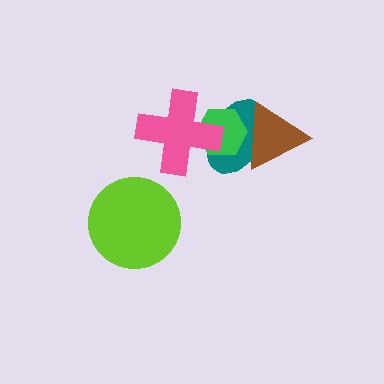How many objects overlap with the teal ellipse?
3 objects overlap with the teal ellipse.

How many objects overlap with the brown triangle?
2 objects overlap with the brown triangle.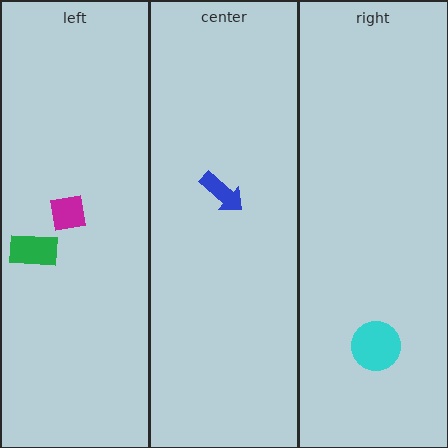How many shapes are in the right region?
1.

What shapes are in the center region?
The blue arrow.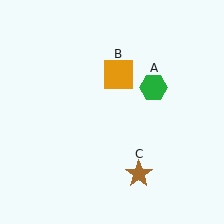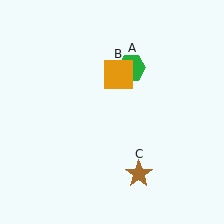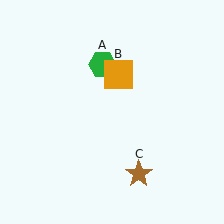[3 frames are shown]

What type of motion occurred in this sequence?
The green hexagon (object A) rotated counterclockwise around the center of the scene.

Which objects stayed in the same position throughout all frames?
Orange square (object B) and brown star (object C) remained stationary.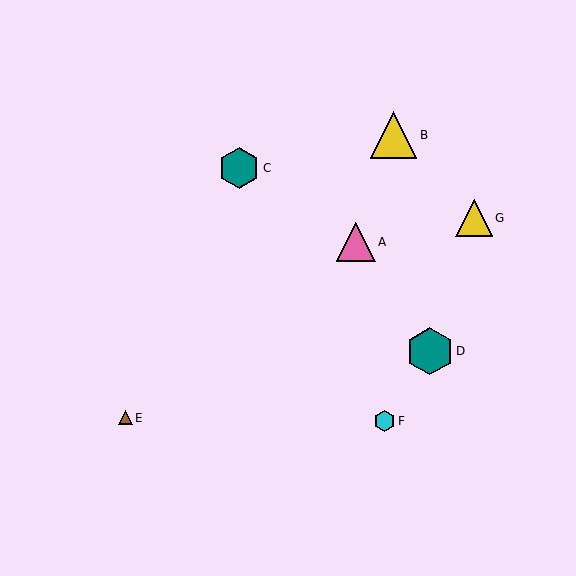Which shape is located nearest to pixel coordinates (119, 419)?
The brown triangle (labeled E) at (125, 418) is nearest to that location.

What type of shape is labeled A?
Shape A is a pink triangle.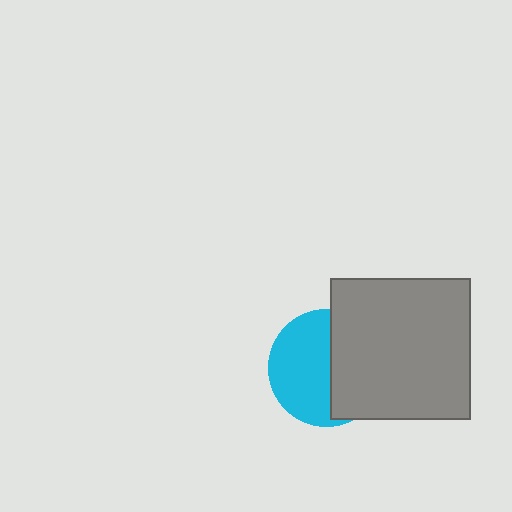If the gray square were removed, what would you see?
You would see the complete cyan circle.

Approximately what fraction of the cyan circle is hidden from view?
Roughly 46% of the cyan circle is hidden behind the gray square.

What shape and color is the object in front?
The object in front is a gray square.